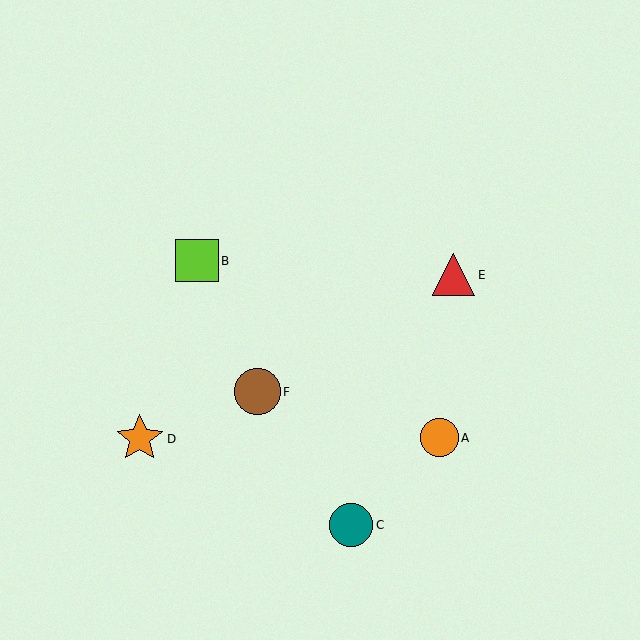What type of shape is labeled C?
Shape C is a teal circle.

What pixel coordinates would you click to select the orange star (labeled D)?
Click at (140, 439) to select the orange star D.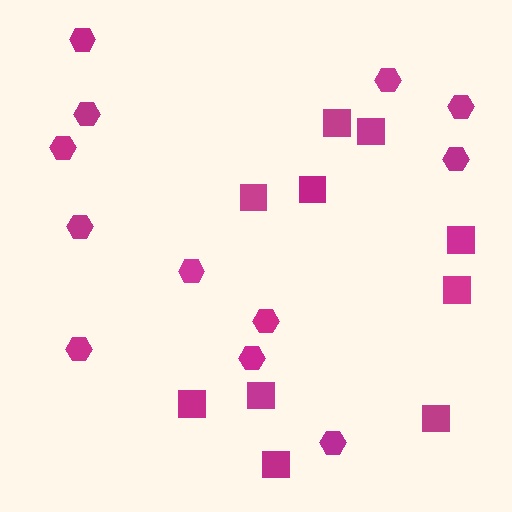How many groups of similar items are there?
There are 2 groups: one group of hexagons (12) and one group of squares (10).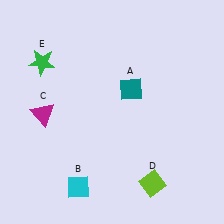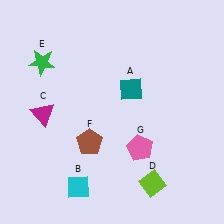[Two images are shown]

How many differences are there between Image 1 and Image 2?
There are 2 differences between the two images.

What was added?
A brown pentagon (F), a pink pentagon (G) were added in Image 2.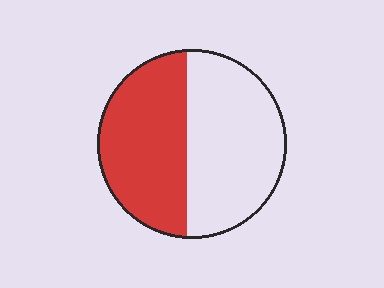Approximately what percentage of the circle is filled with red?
Approximately 45%.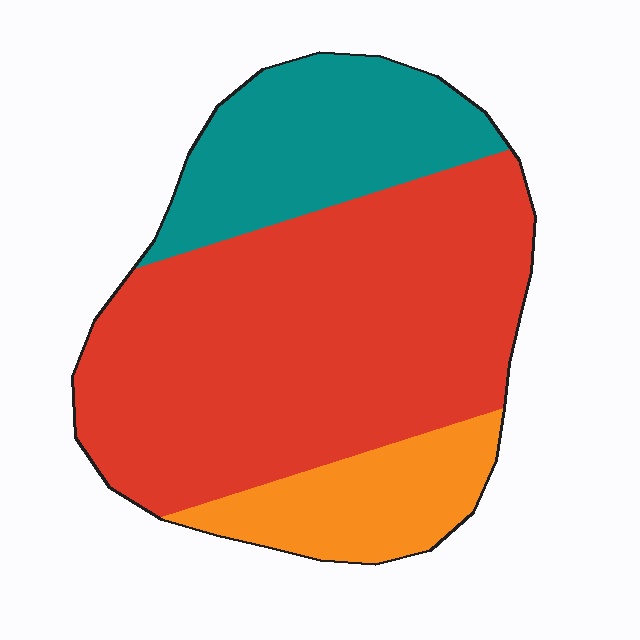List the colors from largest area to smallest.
From largest to smallest: red, teal, orange.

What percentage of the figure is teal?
Teal takes up between a sixth and a third of the figure.